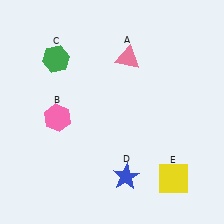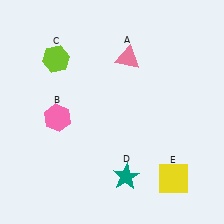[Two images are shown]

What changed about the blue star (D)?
In Image 1, D is blue. In Image 2, it changed to teal.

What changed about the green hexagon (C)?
In Image 1, C is green. In Image 2, it changed to lime.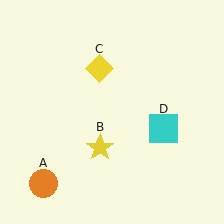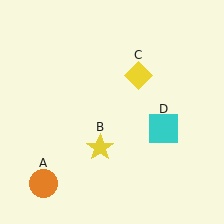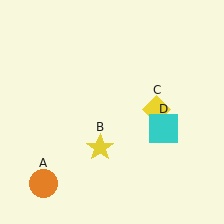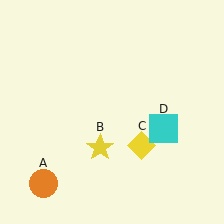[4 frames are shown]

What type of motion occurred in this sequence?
The yellow diamond (object C) rotated clockwise around the center of the scene.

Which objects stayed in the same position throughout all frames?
Orange circle (object A) and yellow star (object B) and cyan square (object D) remained stationary.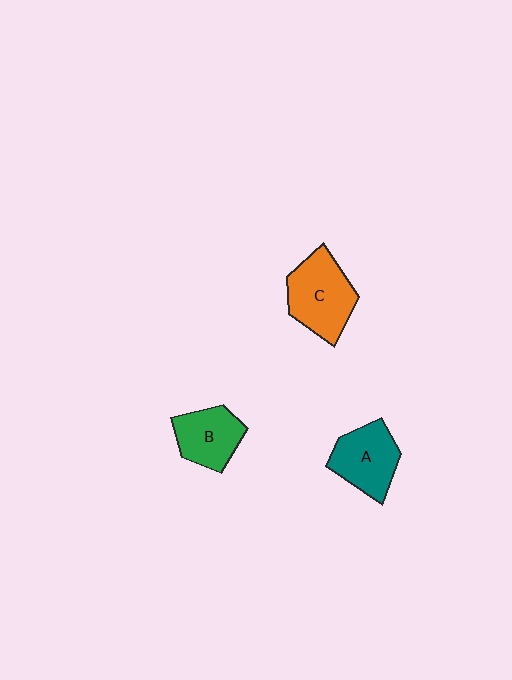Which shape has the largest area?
Shape C (orange).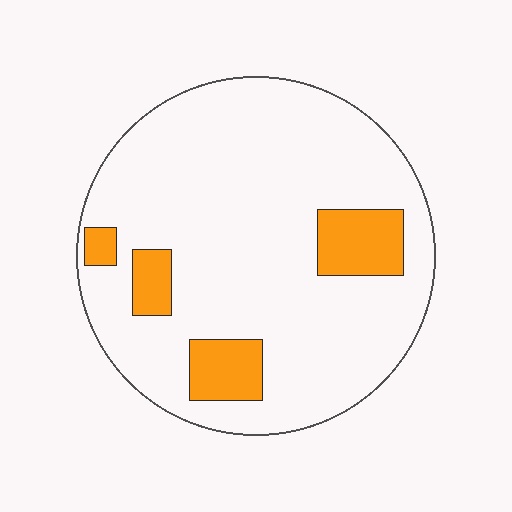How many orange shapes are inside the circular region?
4.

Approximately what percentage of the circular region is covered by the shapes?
Approximately 15%.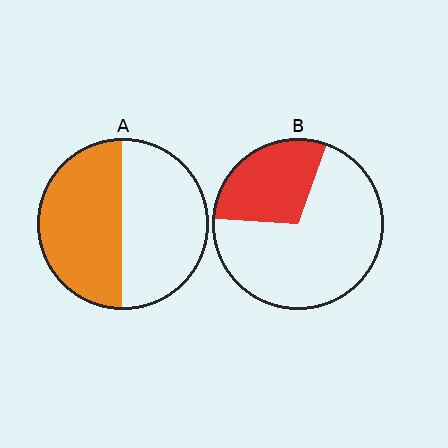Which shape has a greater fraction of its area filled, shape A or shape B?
Shape A.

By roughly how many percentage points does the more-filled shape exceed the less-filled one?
By roughly 20 percentage points (A over B).